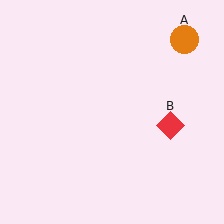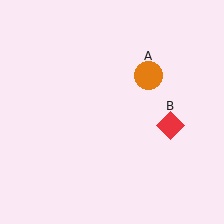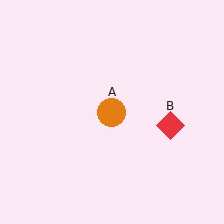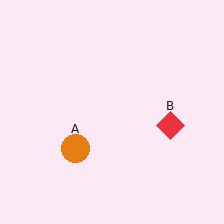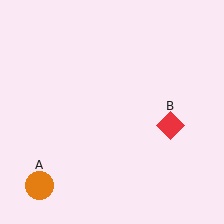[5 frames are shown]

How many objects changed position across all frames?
1 object changed position: orange circle (object A).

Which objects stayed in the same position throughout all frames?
Red diamond (object B) remained stationary.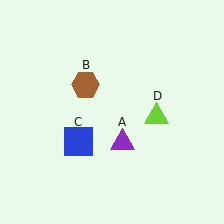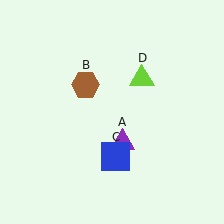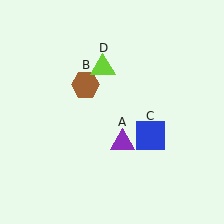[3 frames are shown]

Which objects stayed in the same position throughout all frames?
Purple triangle (object A) and brown hexagon (object B) remained stationary.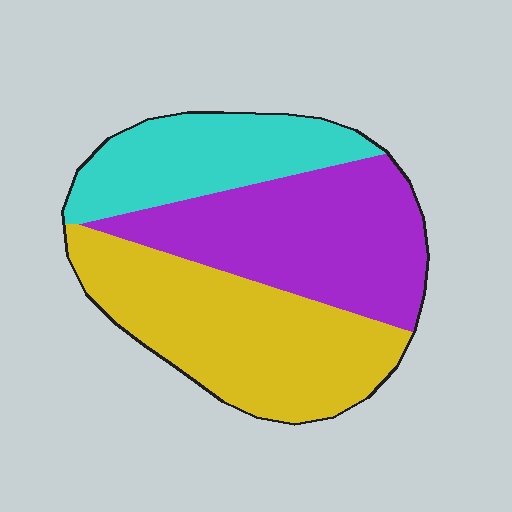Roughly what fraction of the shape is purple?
Purple covers 37% of the shape.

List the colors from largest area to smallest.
From largest to smallest: yellow, purple, cyan.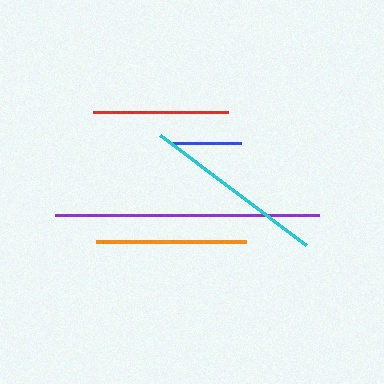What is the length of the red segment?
The red segment is approximately 135 pixels long.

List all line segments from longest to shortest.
From longest to shortest: purple, cyan, orange, red, blue.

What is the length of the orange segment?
The orange segment is approximately 150 pixels long.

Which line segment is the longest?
The purple line is the longest at approximately 264 pixels.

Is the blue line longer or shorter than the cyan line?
The cyan line is longer than the blue line.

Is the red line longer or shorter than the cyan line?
The cyan line is longer than the red line.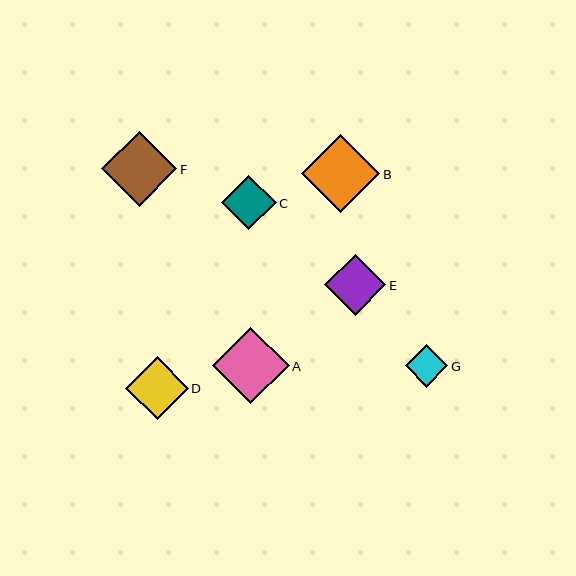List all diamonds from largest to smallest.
From largest to smallest: B, A, F, D, E, C, G.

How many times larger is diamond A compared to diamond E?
Diamond A is approximately 1.3 times the size of diamond E.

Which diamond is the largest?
Diamond B is the largest with a size of approximately 78 pixels.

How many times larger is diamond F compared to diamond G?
Diamond F is approximately 1.7 times the size of diamond G.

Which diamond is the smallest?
Diamond G is the smallest with a size of approximately 43 pixels.